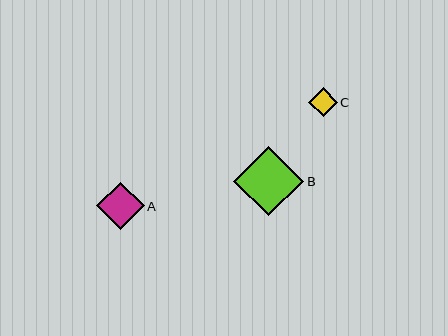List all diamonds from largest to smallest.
From largest to smallest: B, A, C.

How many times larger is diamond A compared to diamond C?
Diamond A is approximately 1.7 times the size of diamond C.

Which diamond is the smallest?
Diamond C is the smallest with a size of approximately 28 pixels.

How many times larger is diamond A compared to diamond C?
Diamond A is approximately 1.7 times the size of diamond C.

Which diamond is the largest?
Diamond B is the largest with a size of approximately 70 pixels.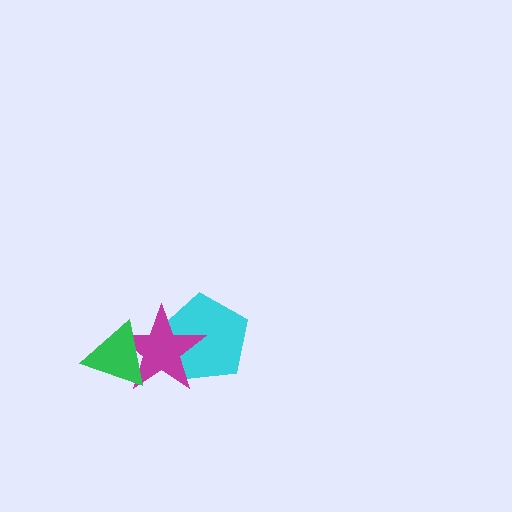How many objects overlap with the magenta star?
2 objects overlap with the magenta star.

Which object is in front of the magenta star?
The green triangle is in front of the magenta star.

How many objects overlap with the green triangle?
1 object overlaps with the green triangle.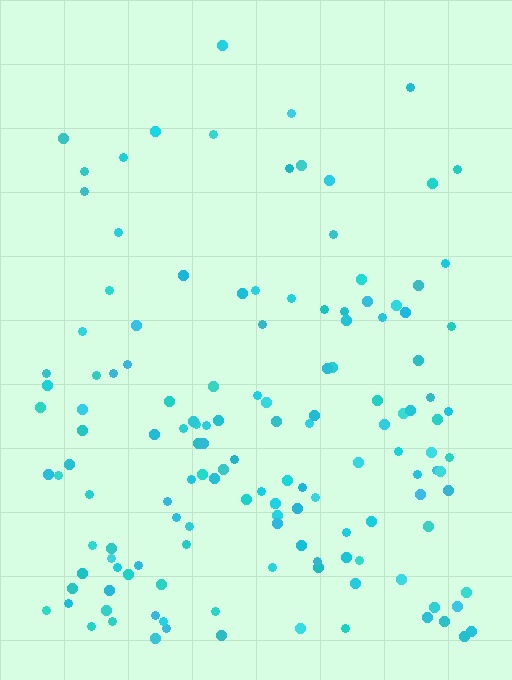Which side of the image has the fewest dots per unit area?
The top.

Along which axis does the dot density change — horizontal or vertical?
Vertical.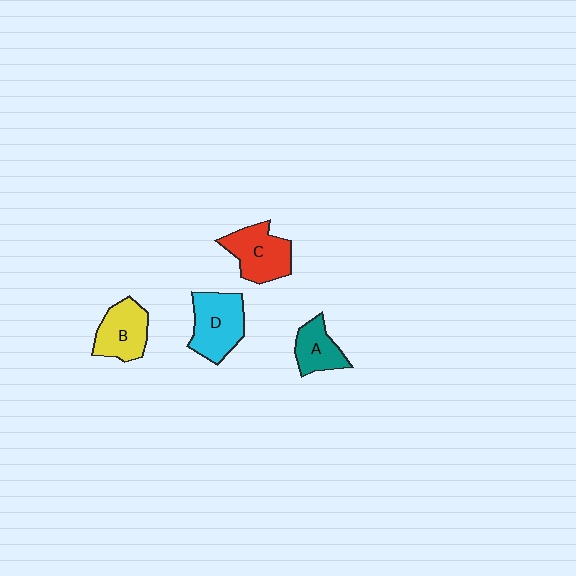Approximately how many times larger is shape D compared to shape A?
Approximately 1.5 times.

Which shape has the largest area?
Shape D (cyan).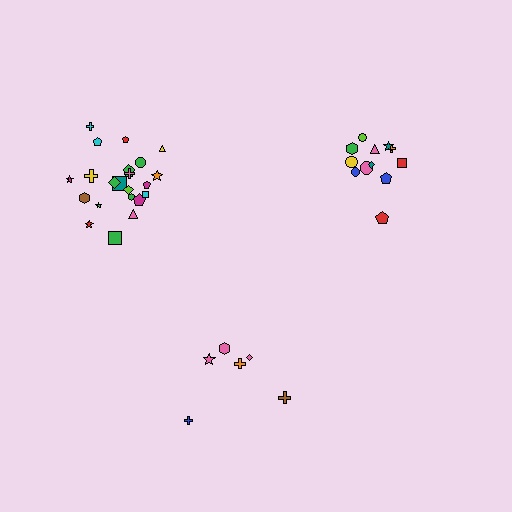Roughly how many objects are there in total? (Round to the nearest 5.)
Roughly 40 objects in total.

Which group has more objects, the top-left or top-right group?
The top-left group.